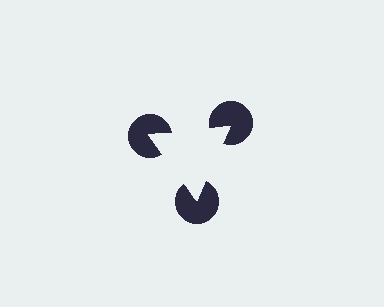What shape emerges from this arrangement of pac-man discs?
An illusory triangle — its edges are inferred from the aligned wedge cuts in the pac-man discs, not physically drawn.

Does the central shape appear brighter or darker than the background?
It typically appears slightly brighter than the background, even though no actual brightness change is drawn.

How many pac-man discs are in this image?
There are 3 — one at each vertex of the illusory triangle.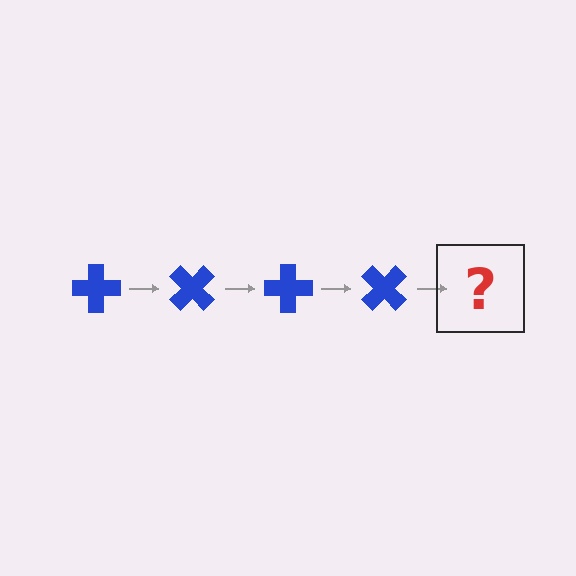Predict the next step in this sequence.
The next step is a blue cross rotated 180 degrees.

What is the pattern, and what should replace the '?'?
The pattern is that the cross rotates 45 degrees each step. The '?' should be a blue cross rotated 180 degrees.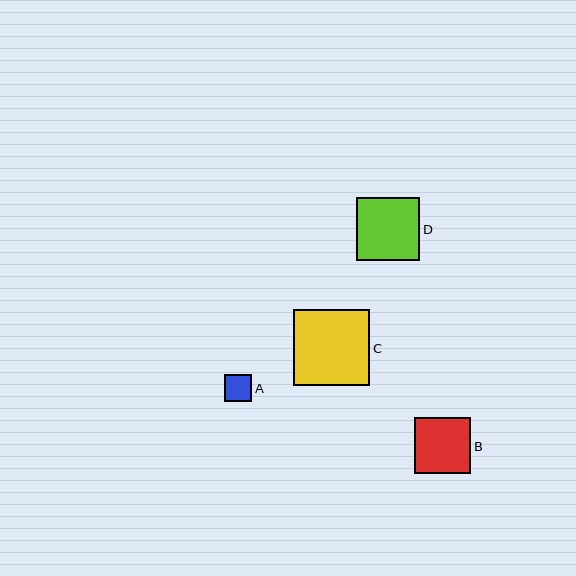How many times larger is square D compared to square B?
Square D is approximately 1.1 times the size of square B.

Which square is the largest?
Square C is the largest with a size of approximately 76 pixels.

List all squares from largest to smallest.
From largest to smallest: C, D, B, A.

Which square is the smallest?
Square A is the smallest with a size of approximately 27 pixels.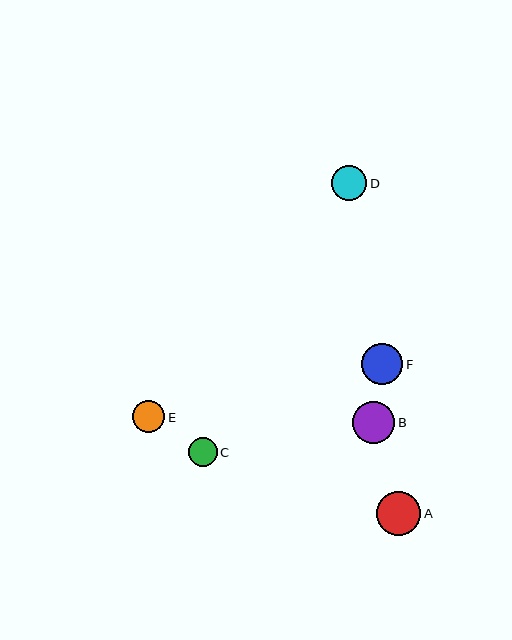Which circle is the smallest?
Circle C is the smallest with a size of approximately 28 pixels.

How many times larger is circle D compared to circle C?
Circle D is approximately 1.2 times the size of circle C.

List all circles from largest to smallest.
From largest to smallest: A, B, F, D, E, C.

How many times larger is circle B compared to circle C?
Circle B is approximately 1.5 times the size of circle C.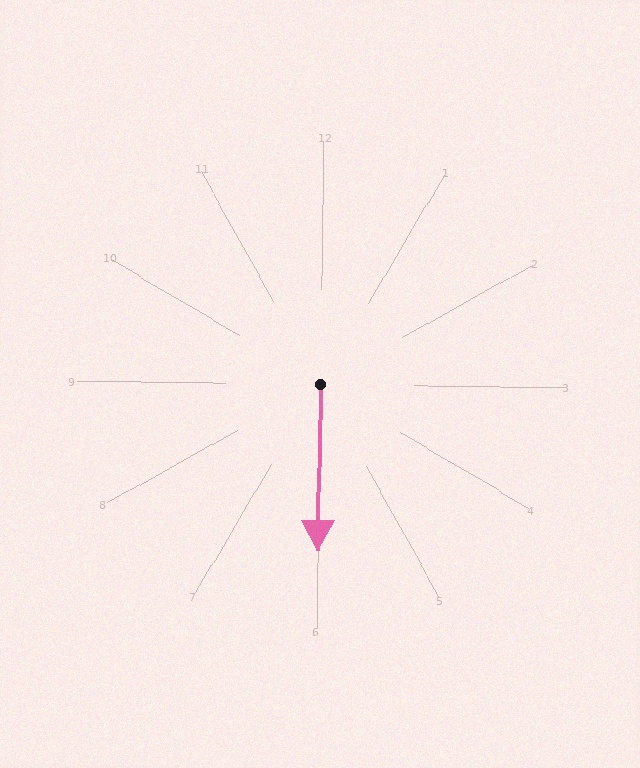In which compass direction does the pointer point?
South.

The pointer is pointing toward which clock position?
Roughly 6 o'clock.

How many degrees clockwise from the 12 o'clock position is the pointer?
Approximately 180 degrees.